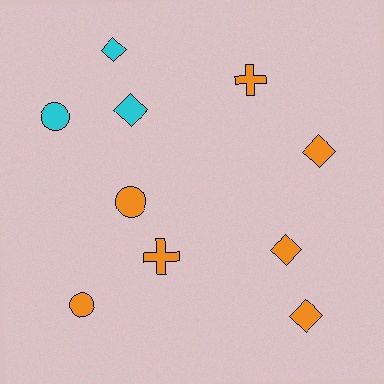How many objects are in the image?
There are 10 objects.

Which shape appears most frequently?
Diamond, with 5 objects.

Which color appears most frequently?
Orange, with 7 objects.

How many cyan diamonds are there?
There are 2 cyan diamonds.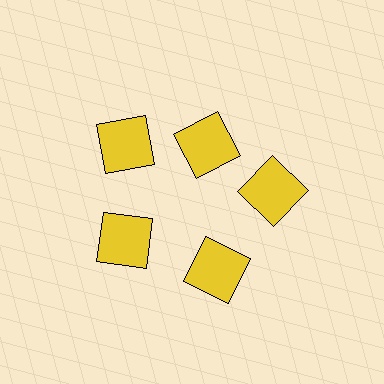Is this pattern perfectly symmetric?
No. The 5 yellow squares are arranged in a ring, but one element near the 1 o'clock position is pulled inward toward the center, breaking the 5-fold rotational symmetry.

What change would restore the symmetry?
The symmetry would be restored by moving it outward, back onto the ring so that all 5 squares sit at equal angles and equal distance from the center.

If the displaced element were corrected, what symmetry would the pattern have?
It would have 5-fold rotational symmetry — the pattern would map onto itself every 72 degrees.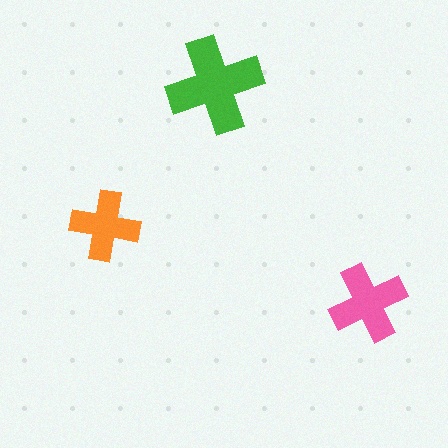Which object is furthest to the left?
The orange cross is leftmost.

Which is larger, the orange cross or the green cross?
The green one.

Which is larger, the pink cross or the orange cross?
The pink one.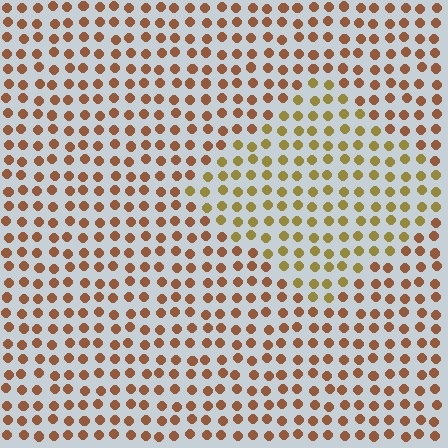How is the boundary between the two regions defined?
The boundary is defined purely by a slight shift in hue (about 33 degrees). Spacing, size, and orientation are identical on both sides.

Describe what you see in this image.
The image is filled with small brown elements in a uniform arrangement. A diamond-shaped region is visible where the elements are tinted to a slightly different hue, forming a subtle color boundary.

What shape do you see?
I see a diamond.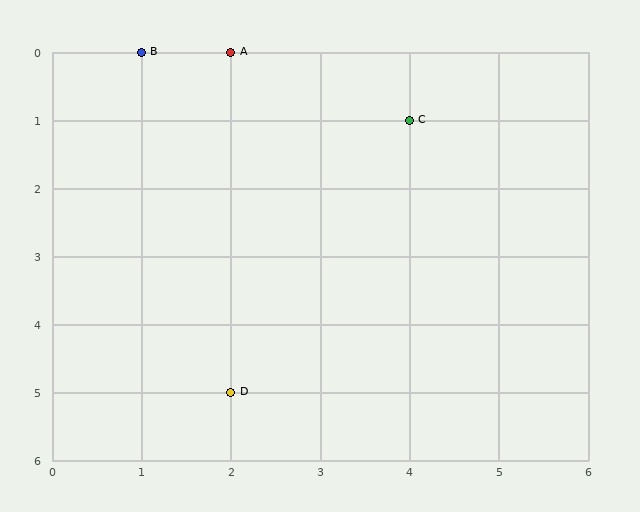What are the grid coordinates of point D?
Point D is at grid coordinates (2, 5).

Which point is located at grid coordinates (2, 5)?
Point D is at (2, 5).